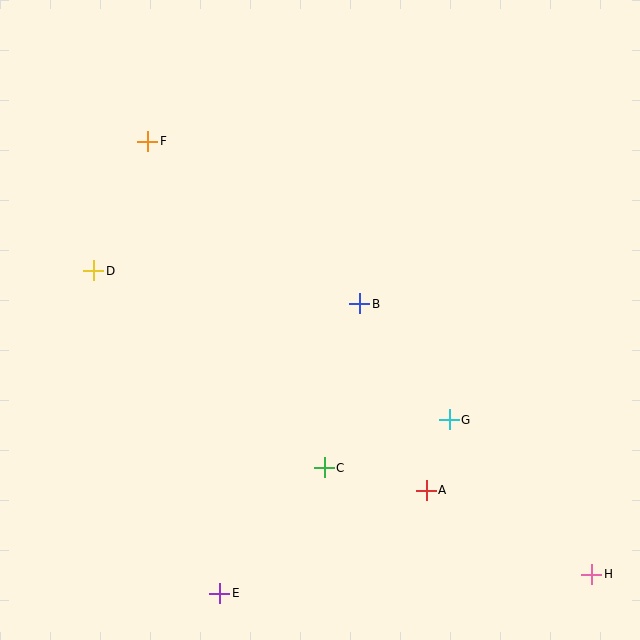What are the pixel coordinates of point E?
Point E is at (220, 593).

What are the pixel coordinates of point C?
Point C is at (324, 468).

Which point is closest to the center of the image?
Point B at (360, 304) is closest to the center.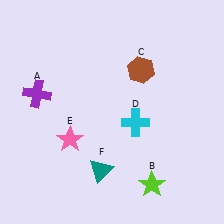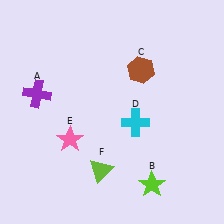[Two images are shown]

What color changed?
The triangle (F) changed from teal in Image 1 to lime in Image 2.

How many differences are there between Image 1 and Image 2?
There is 1 difference between the two images.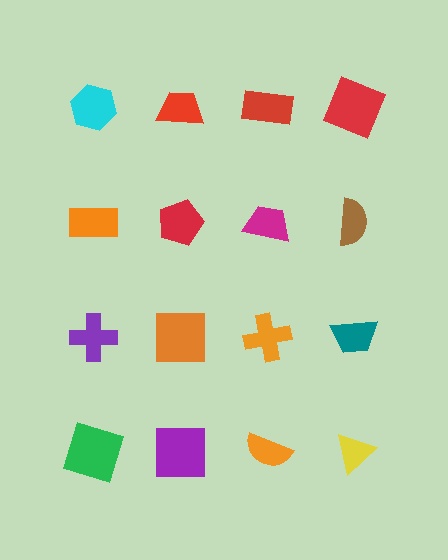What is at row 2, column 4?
A brown semicircle.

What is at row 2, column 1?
An orange rectangle.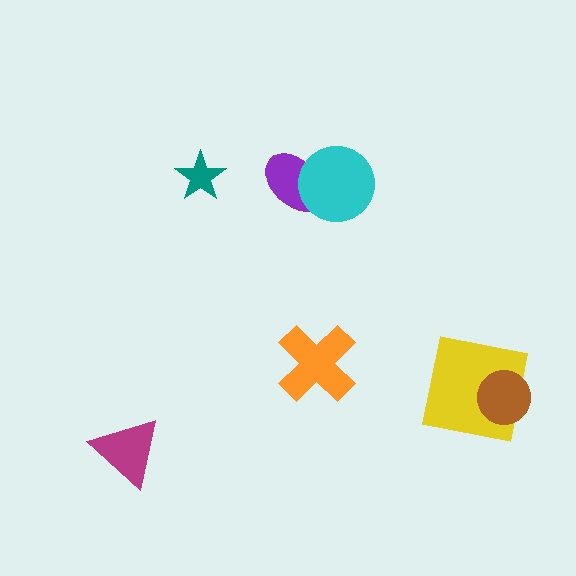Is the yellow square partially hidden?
Yes, it is partially covered by another shape.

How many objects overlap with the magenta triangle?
0 objects overlap with the magenta triangle.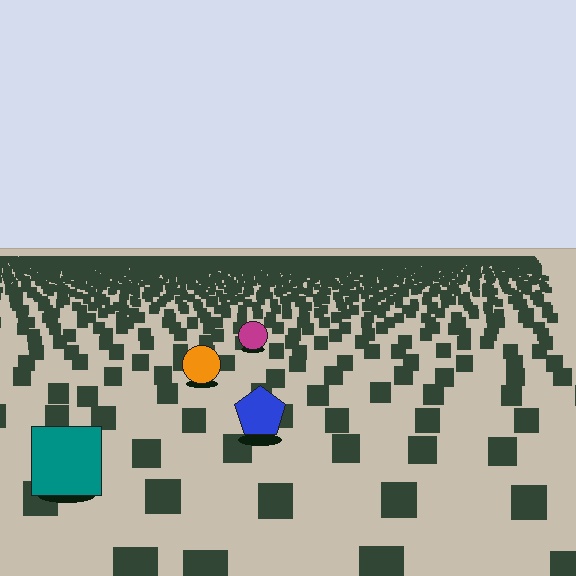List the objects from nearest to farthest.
From nearest to farthest: the teal square, the blue pentagon, the orange circle, the magenta circle.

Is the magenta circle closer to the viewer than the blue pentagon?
No. The blue pentagon is closer — you can tell from the texture gradient: the ground texture is coarser near it.